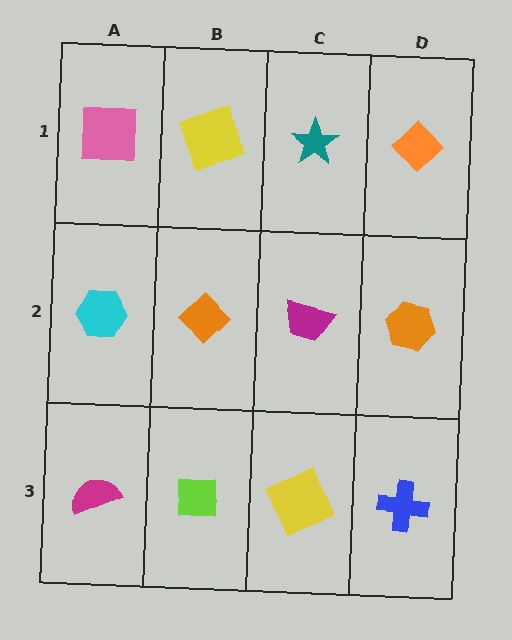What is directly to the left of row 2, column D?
A magenta trapezoid.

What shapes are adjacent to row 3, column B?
An orange diamond (row 2, column B), a magenta semicircle (row 3, column A), a yellow square (row 3, column C).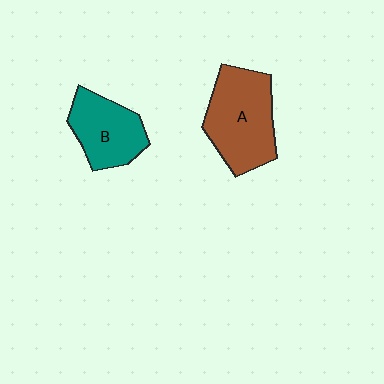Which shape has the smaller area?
Shape B (teal).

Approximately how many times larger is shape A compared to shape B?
Approximately 1.4 times.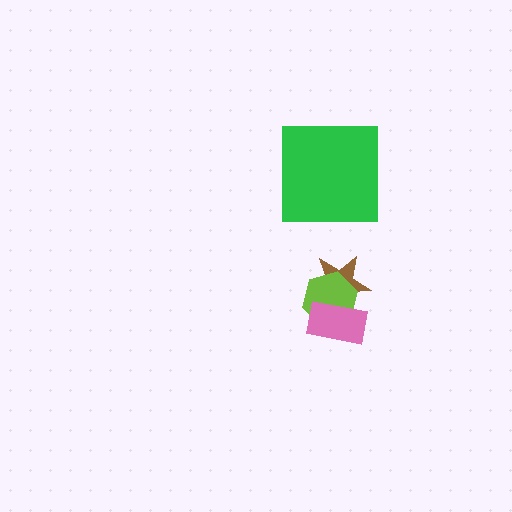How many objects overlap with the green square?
0 objects overlap with the green square.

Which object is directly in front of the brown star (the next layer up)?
The lime hexagon is directly in front of the brown star.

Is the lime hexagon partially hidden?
Yes, it is partially covered by another shape.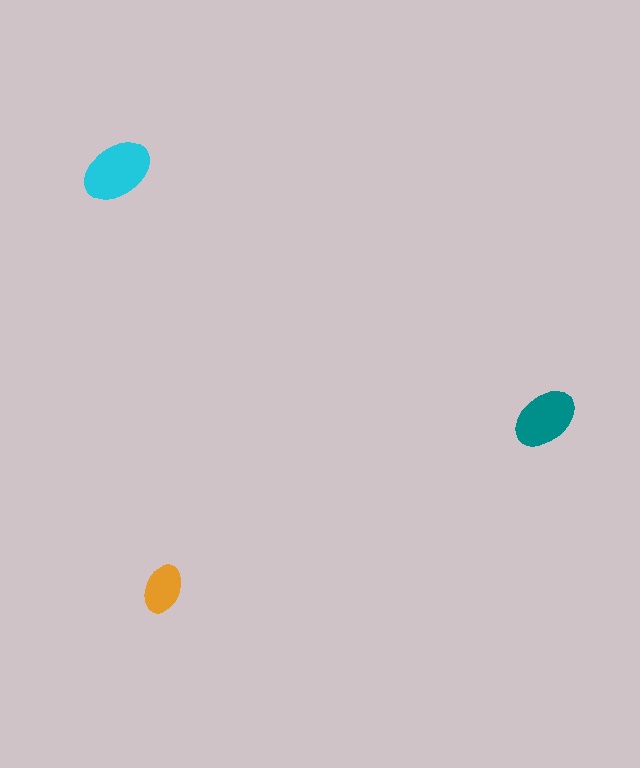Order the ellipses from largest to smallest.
the cyan one, the teal one, the orange one.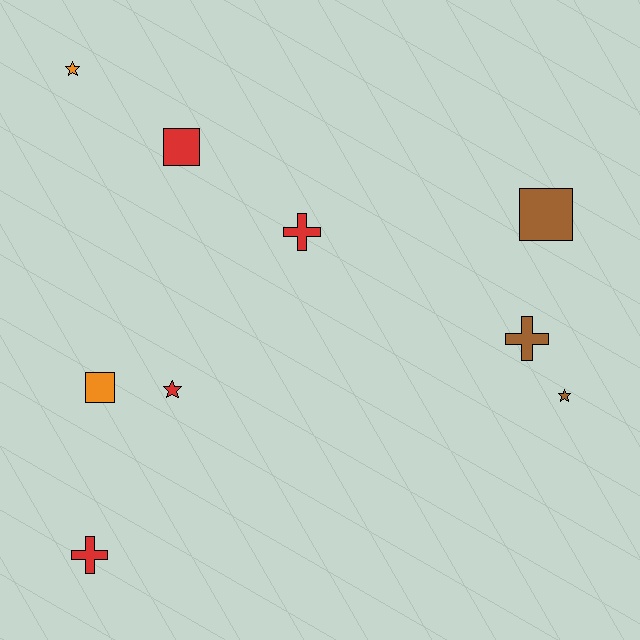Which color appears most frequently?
Red, with 4 objects.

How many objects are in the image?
There are 9 objects.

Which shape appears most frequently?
Cross, with 3 objects.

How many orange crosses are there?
There are no orange crosses.